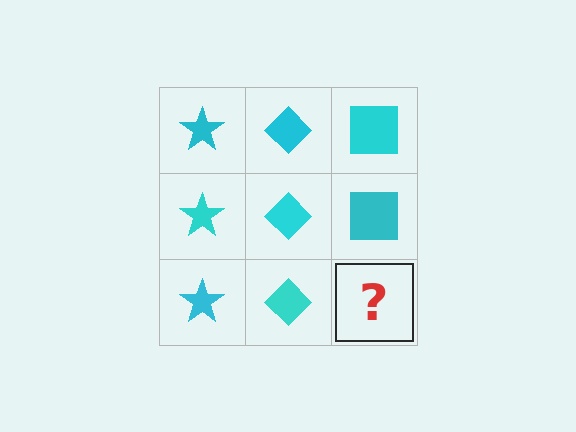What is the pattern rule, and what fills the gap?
The rule is that each column has a consistent shape. The gap should be filled with a cyan square.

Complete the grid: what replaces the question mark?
The question mark should be replaced with a cyan square.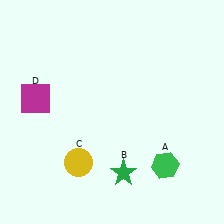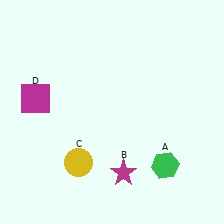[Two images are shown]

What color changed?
The star (B) changed from green in Image 1 to magenta in Image 2.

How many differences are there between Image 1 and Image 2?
There is 1 difference between the two images.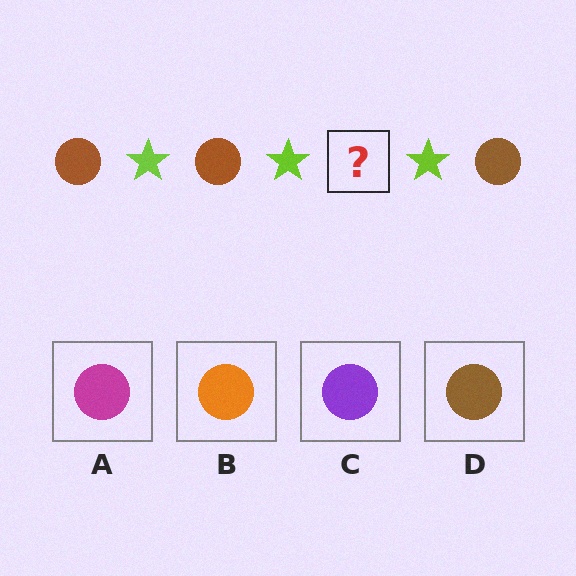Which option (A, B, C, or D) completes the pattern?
D.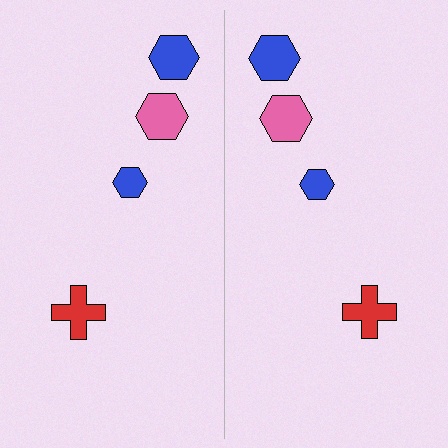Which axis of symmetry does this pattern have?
The pattern has a vertical axis of symmetry running through the center of the image.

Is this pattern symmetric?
Yes, this pattern has bilateral (reflection) symmetry.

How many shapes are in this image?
There are 8 shapes in this image.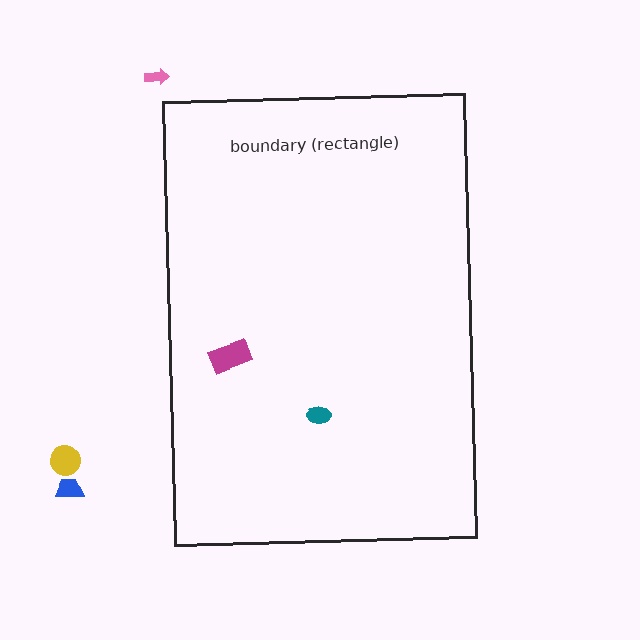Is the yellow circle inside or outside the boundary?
Outside.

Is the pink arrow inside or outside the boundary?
Outside.